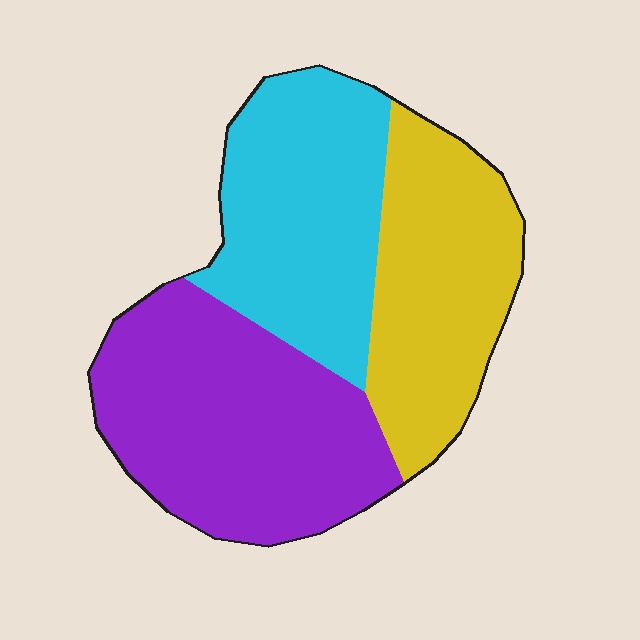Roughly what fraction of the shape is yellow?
Yellow covers roughly 30% of the shape.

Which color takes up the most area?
Purple, at roughly 40%.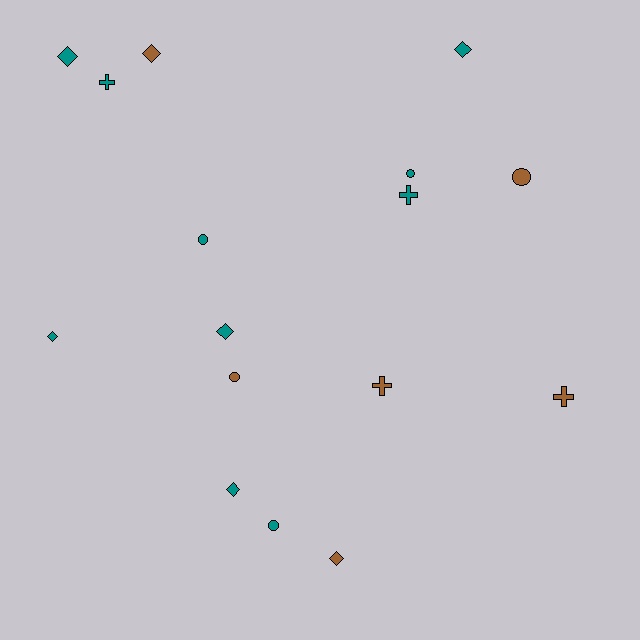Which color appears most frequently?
Teal, with 10 objects.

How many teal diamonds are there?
There are 5 teal diamonds.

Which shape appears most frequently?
Diamond, with 7 objects.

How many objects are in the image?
There are 16 objects.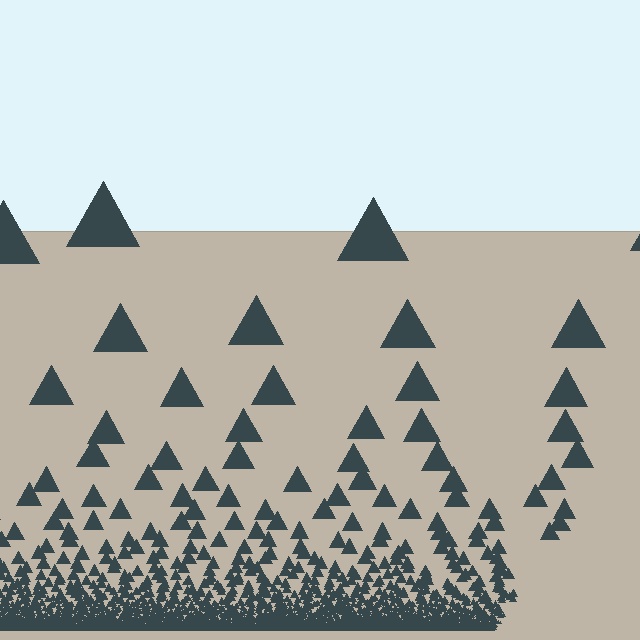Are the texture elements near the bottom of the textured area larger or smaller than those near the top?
Smaller. The gradient is inverted — elements near the bottom are smaller and denser.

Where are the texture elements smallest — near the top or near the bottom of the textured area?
Near the bottom.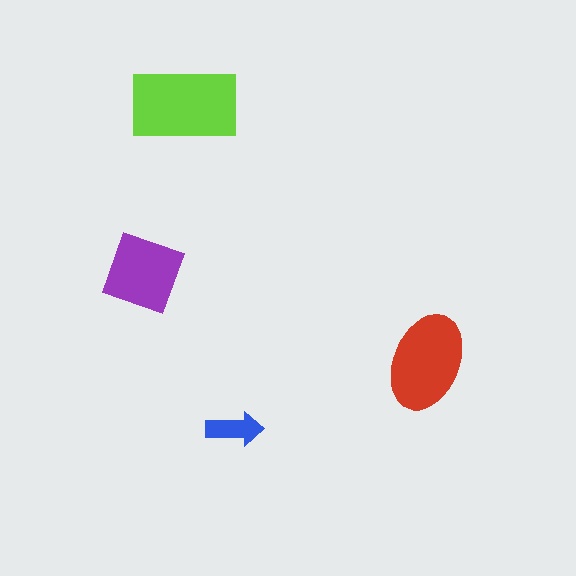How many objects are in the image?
There are 4 objects in the image.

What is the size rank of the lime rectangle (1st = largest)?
1st.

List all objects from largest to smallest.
The lime rectangle, the red ellipse, the purple diamond, the blue arrow.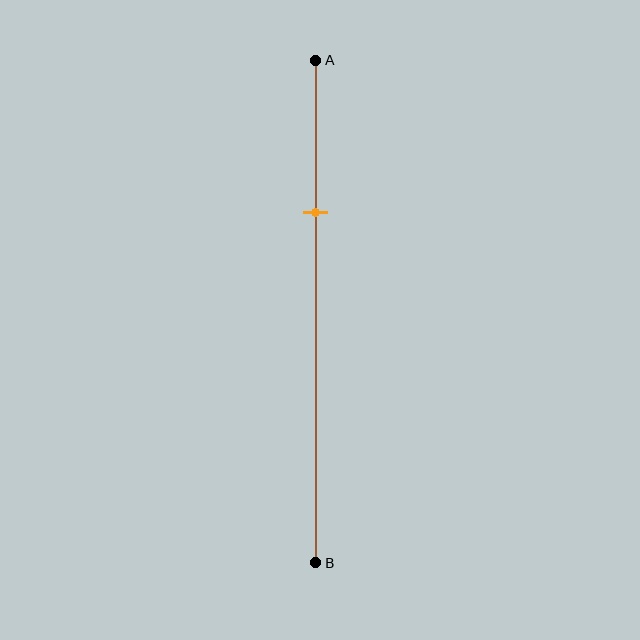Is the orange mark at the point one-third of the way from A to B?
No, the mark is at about 30% from A, not at the 33% one-third point.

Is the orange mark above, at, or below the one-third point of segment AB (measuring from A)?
The orange mark is above the one-third point of segment AB.